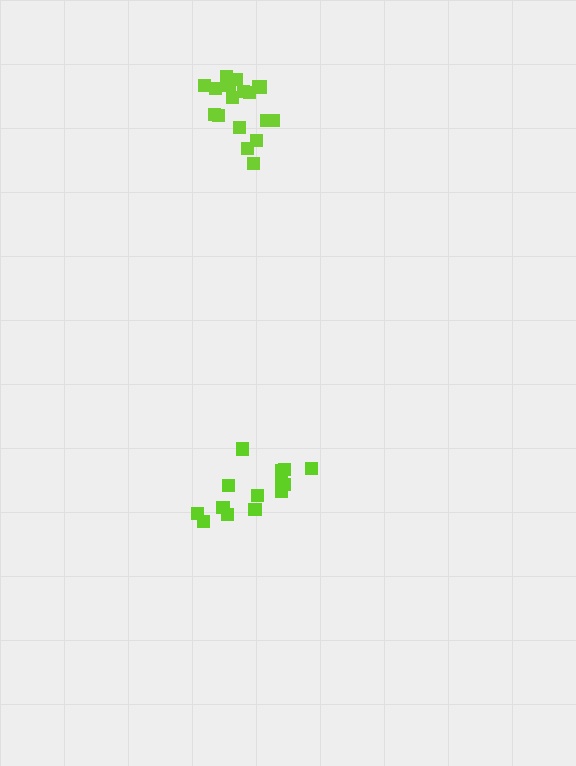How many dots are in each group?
Group 1: 19 dots, Group 2: 14 dots (33 total).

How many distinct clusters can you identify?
There are 2 distinct clusters.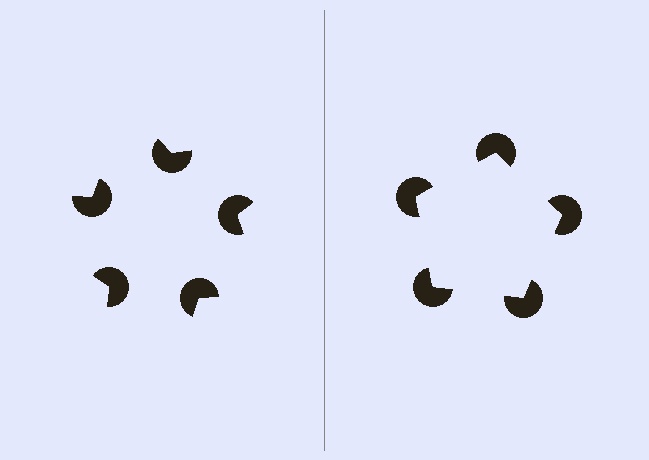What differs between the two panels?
The pac-man discs are positioned identically on both sides; only the wedge orientations differ. On the right they align to a pentagon; on the left they are misaligned.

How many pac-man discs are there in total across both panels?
10 — 5 on each side.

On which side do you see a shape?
An illusory pentagon appears on the right side. On the left side the wedge cuts are rotated, so no coherent shape forms.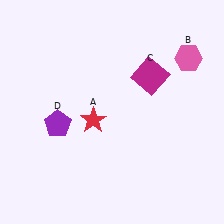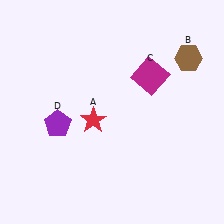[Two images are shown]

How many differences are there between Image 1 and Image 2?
There is 1 difference between the two images.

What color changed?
The hexagon (B) changed from pink in Image 1 to brown in Image 2.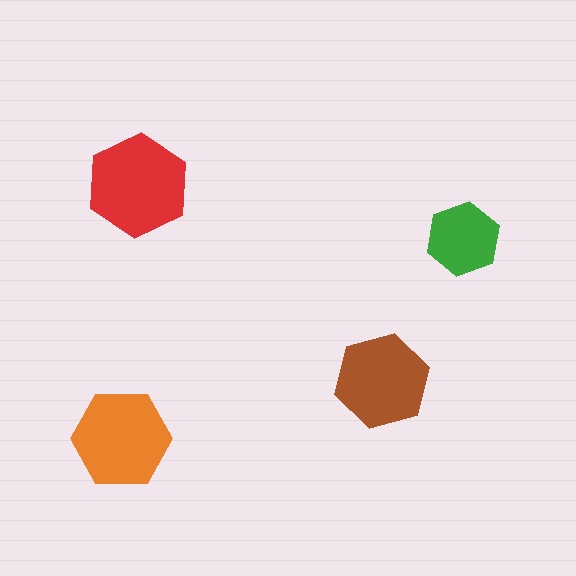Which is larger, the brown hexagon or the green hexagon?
The brown one.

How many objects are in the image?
There are 4 objects in the image.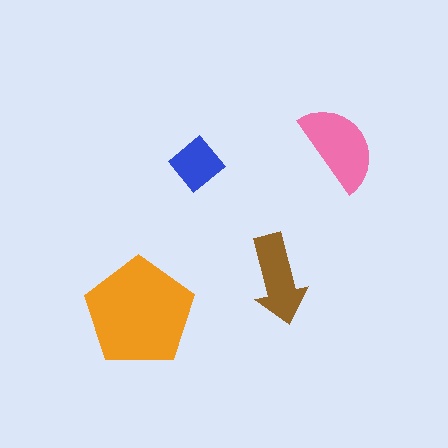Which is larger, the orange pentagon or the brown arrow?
The orange pentagon.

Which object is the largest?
The orange pentagon.